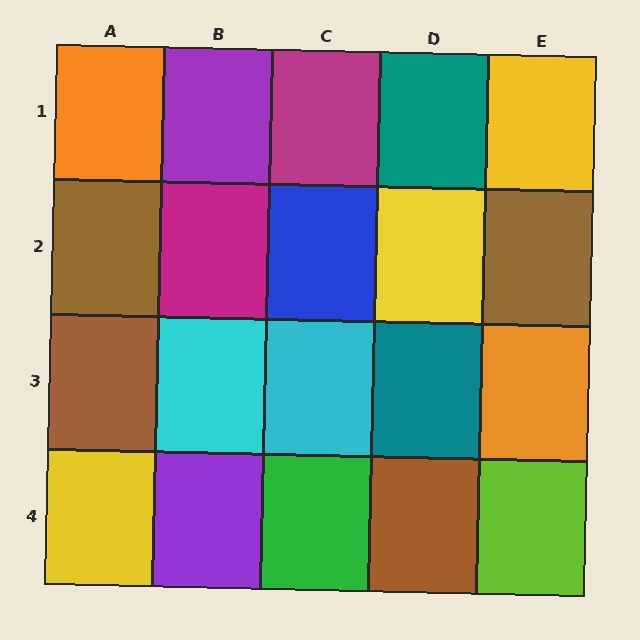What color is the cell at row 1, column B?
Purple.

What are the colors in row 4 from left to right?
Yellow, purple, green, brown, lime.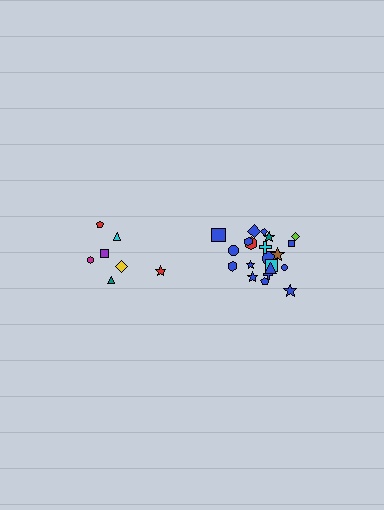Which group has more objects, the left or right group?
The right group.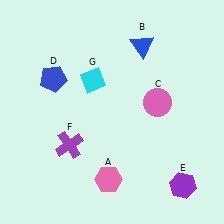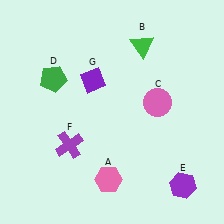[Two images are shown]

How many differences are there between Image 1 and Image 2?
There are 3 differences between the two images.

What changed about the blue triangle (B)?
In Image 1, B is blue. In Image 2, it changed to green.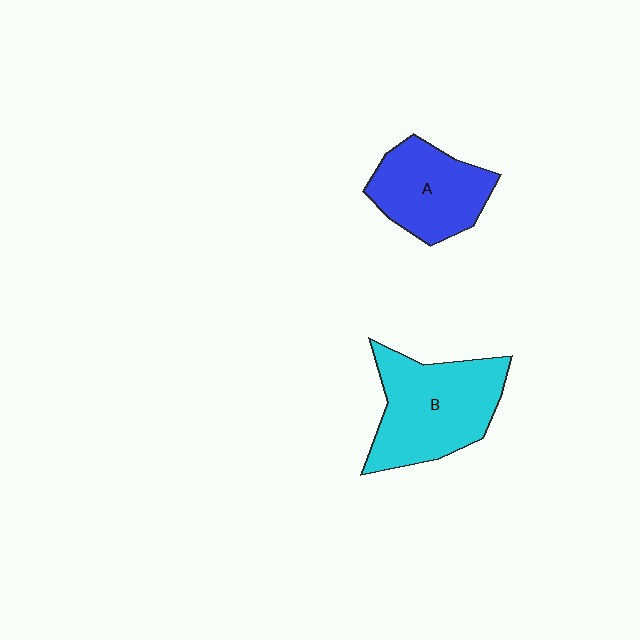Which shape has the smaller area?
Shape A (blue).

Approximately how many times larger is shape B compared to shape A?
Approximately 1.3 times.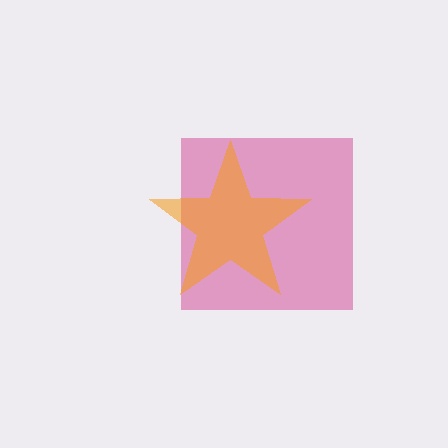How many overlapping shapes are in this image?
There are 2 overlapping shapes in the image.